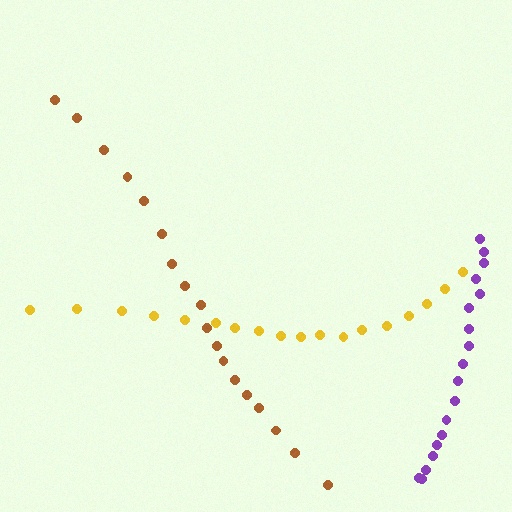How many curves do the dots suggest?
There are 3 distinct paths.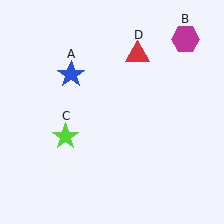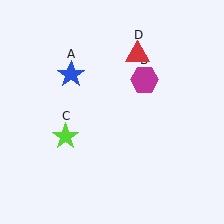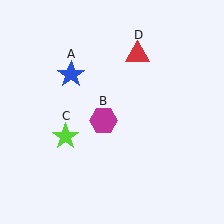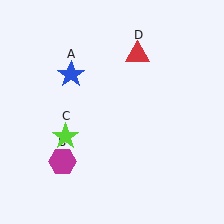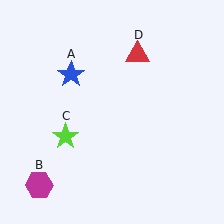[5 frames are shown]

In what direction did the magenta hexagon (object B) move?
The magenta hexagon (object B) moved down and to the left.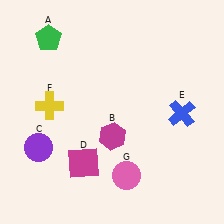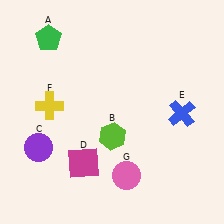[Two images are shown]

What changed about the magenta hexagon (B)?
In Image 1, B is magenta. In Image 2, it changed to lime.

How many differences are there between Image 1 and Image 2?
There is 1 difference between the two images.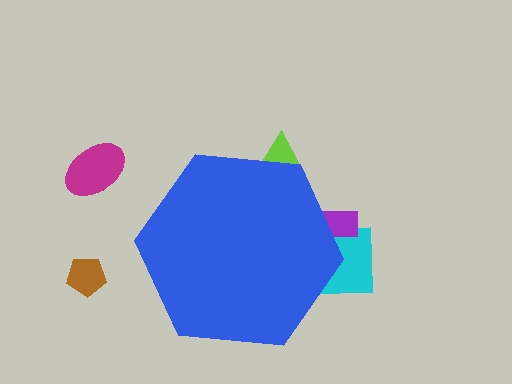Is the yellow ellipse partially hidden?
Yes, the yellow ellipse is partially hidden behind the blue hexagon.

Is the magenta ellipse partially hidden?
No, the magenta ellipse is fully visible.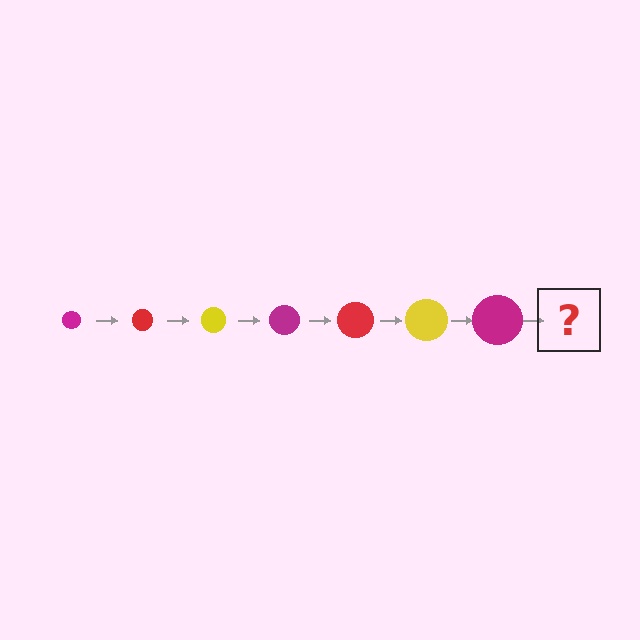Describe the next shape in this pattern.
It should be a red circle, larger than the previous one.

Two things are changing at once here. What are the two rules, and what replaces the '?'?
The two rules are that the circle grows larger each step and the color cycles through magenta, red, and yellow. The '?' should be a red circle, larger than the previous one.